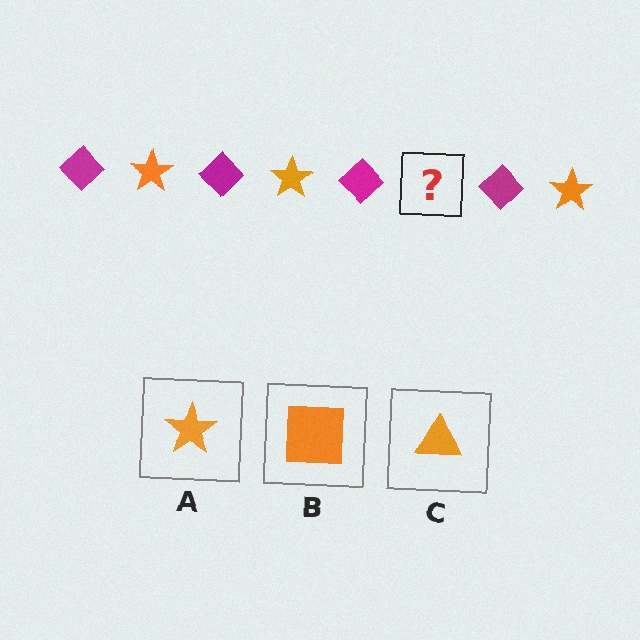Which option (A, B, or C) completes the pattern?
A.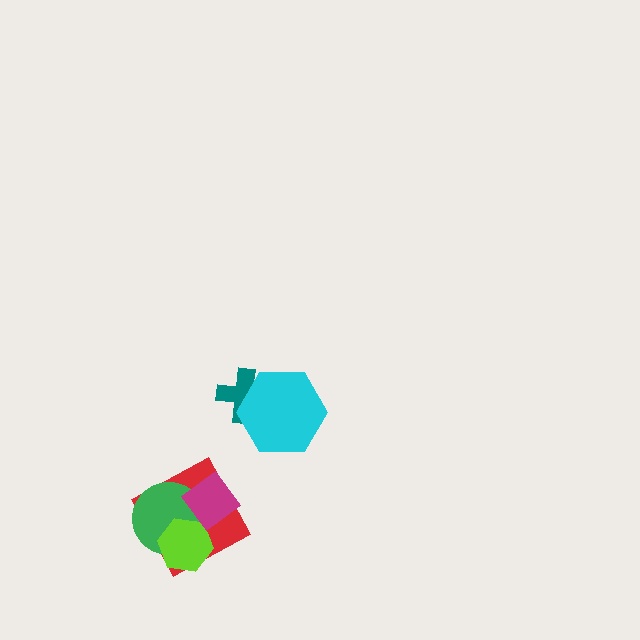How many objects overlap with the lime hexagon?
3 objects overlap with the lime hexagon.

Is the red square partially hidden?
Yes, it is partially covered by another shape.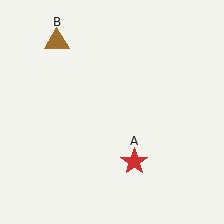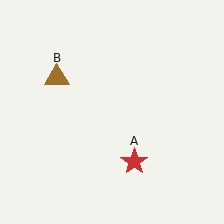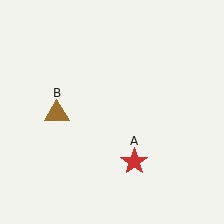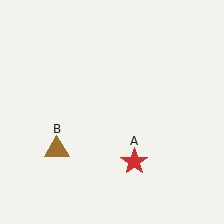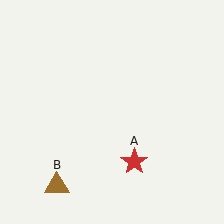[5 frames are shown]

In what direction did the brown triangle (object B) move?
The brown triangle (object B) moved down.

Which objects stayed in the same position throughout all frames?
Red star (object A) remained stationary.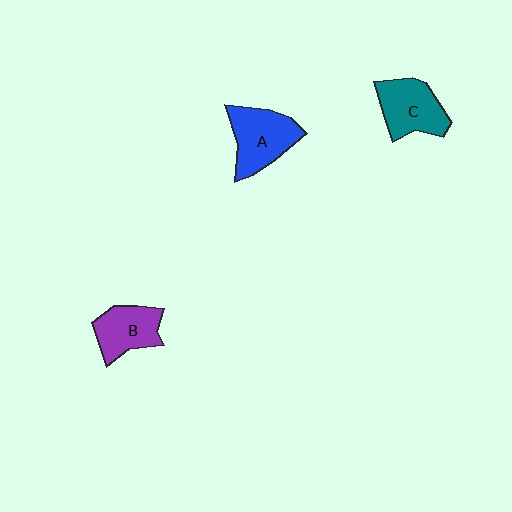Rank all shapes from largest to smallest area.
From largest to smallest: A (blue), C (teal), B (purple).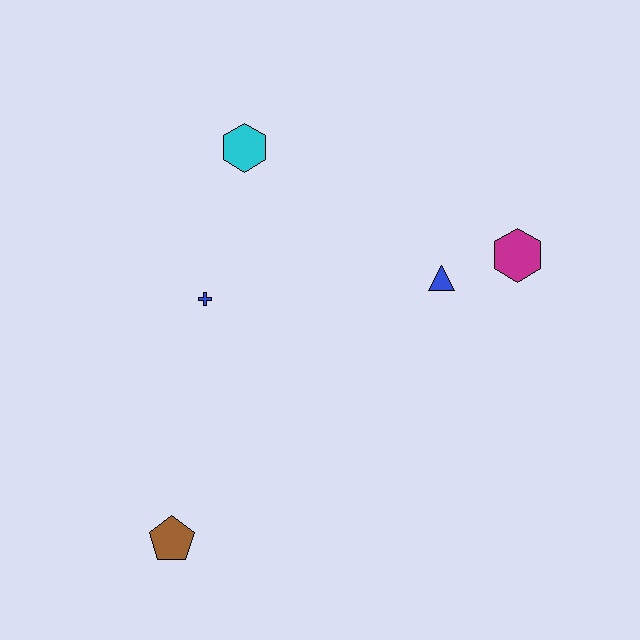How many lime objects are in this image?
There are no lime objects.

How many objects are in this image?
There are 5 objects.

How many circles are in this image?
There are no circles.